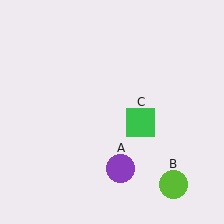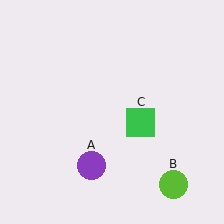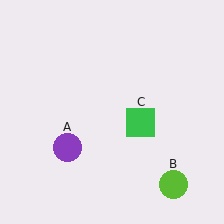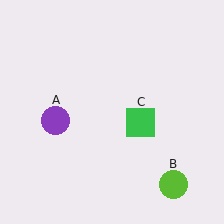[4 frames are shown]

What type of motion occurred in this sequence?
The purple circle (object A) rotated clockwise around the center of the scene.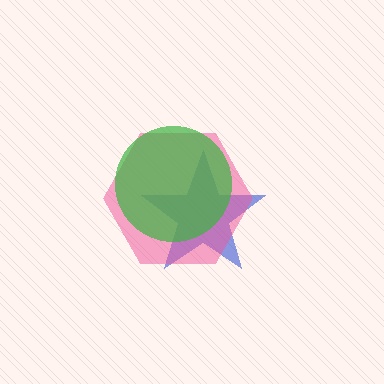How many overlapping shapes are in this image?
There are 3 overlapping shapes in the image.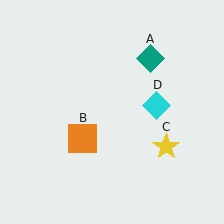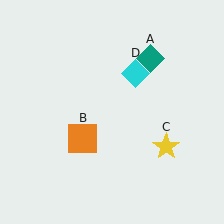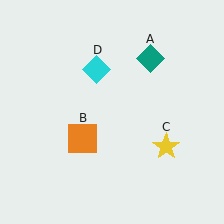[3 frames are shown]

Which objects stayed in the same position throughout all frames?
Teal diamond (object A) and orange square (object B) and yellow star (object C) remained stationary.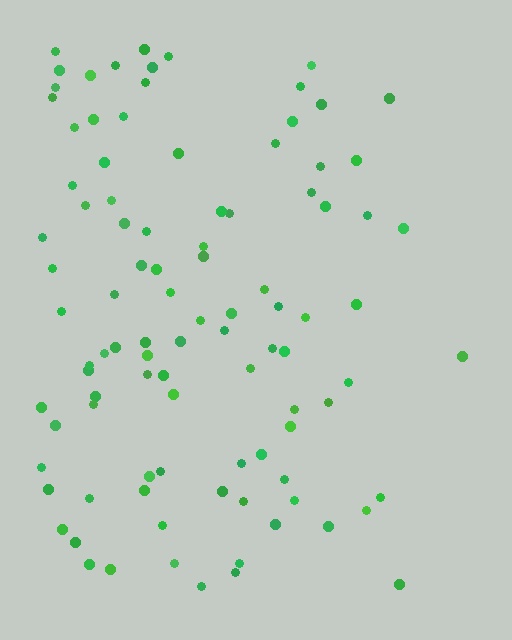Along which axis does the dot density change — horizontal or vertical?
Horizontal.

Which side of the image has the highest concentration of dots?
The left.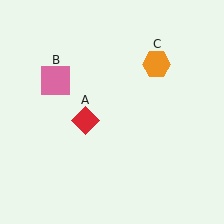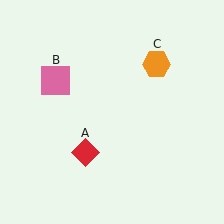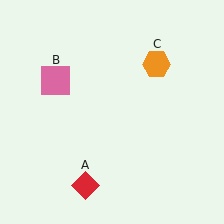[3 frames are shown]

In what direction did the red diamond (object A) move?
The red diamond (object A) moved down.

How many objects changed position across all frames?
1 object changed position: red diamond (object A).